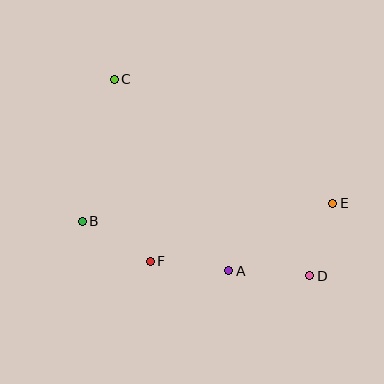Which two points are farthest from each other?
Points C and D are farthest from each other.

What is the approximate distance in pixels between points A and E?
The distance between A and E is approximately 124 pixels.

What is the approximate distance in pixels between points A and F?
The distance between A and F is approximately 79 pixels.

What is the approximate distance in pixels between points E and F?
The distance between E and F is approximately 192 pixels.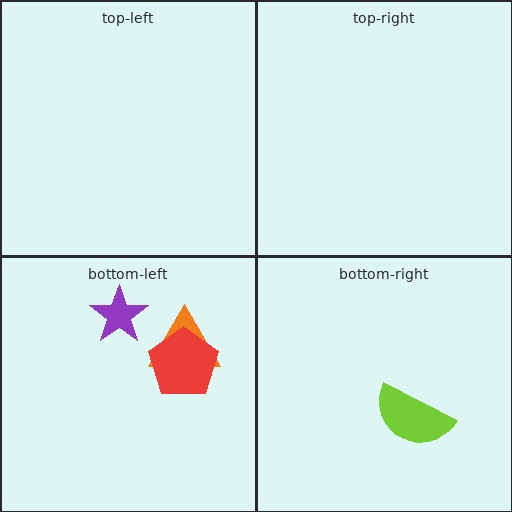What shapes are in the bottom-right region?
The lime semicircle.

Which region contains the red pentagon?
The bottom-left region.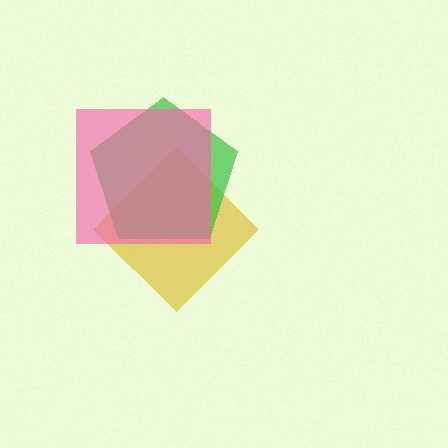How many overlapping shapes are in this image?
There are 3 overlapping shapes in the image.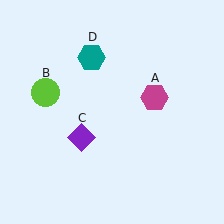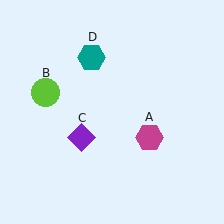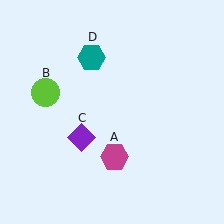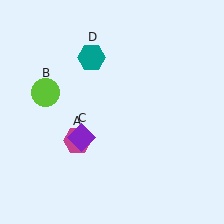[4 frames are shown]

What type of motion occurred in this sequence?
The magenta hexagon (object A) rotated clockwise around the center of the scene.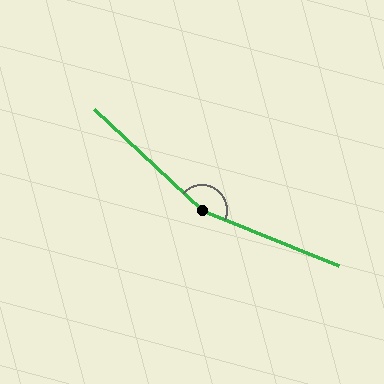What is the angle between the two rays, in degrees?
Approximately 159 degrees.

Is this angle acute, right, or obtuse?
It is obtuse.